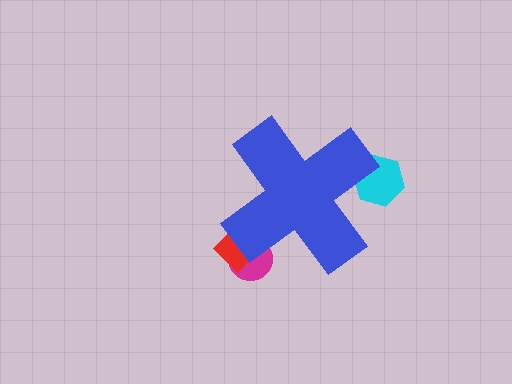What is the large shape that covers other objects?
A blue cross.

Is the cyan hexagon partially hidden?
Yes, the cyan hexagon is partially hidden behind the blue cross.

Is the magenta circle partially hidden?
Yes, the magenta circle is partially hidden behind the blue cross.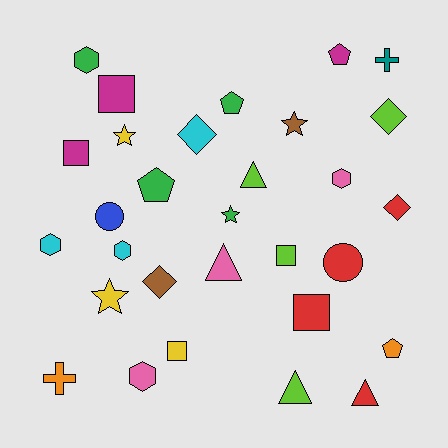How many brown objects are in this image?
There are 2 brown objects.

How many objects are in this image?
There are 30 objects.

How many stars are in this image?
There are 4 stars.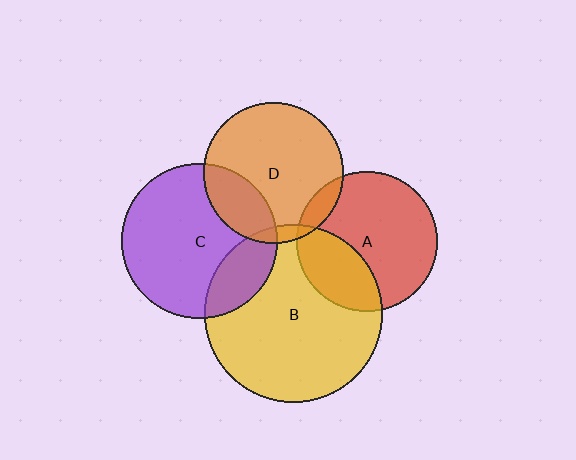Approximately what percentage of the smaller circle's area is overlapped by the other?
Approximately 30%.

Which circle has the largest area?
Circle B (yellow).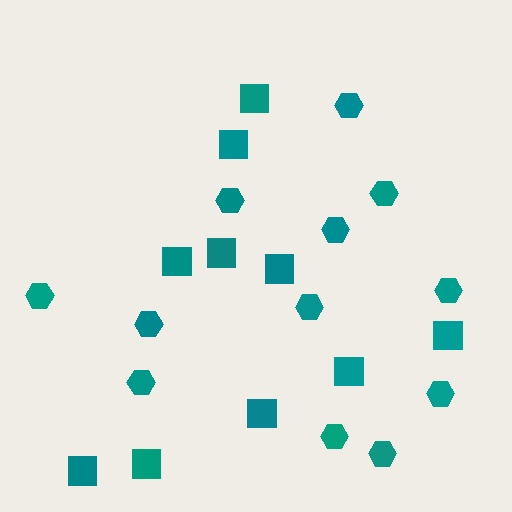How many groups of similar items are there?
There are 2 groups: one group of hexagons (12) and one group of squares (10).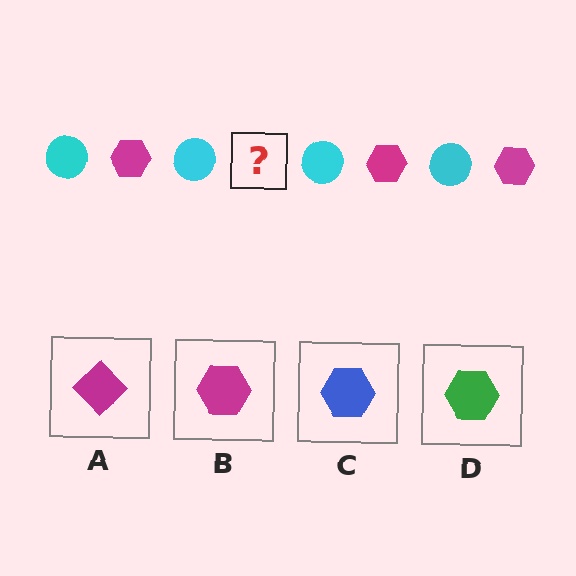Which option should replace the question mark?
Option B.